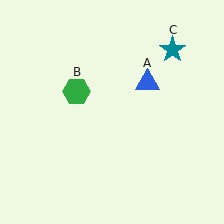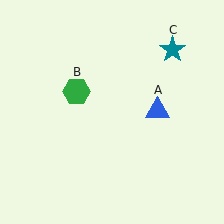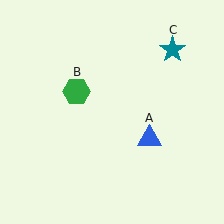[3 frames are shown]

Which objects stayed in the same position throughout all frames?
Green hexagon (object B) and teal star (object C) remained stationary.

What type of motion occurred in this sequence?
The blue triangle (object A) rotated clockwise around the center of the scene.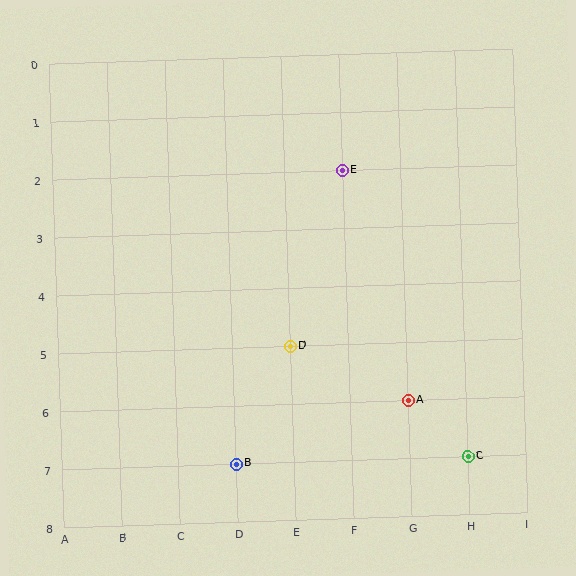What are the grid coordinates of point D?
Point D is at grid coordinates (E, 5).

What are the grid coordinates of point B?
Point B is at grid coordinates (D, 7).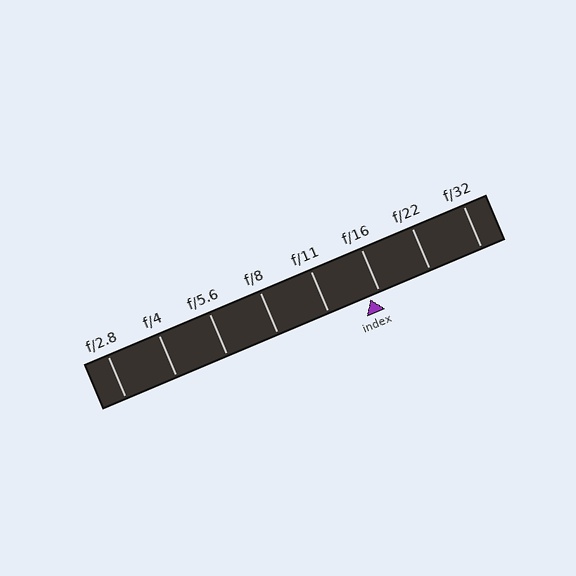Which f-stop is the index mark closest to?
The index mark is closest to f/16.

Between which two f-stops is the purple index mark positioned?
The index mark is between f/11 and f/16.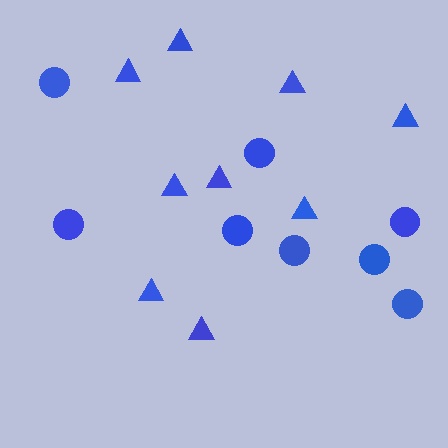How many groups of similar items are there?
There are 2 groups: one group of circles (8) and one group of triangles (9).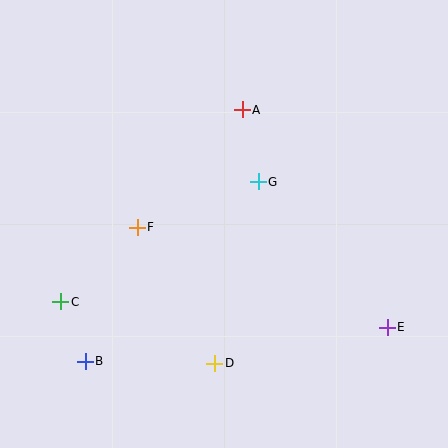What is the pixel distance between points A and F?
The distance between A and F is 158 pixels.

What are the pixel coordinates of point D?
Point D is at (215, 363).